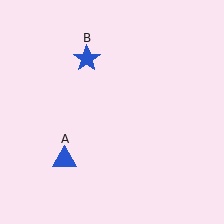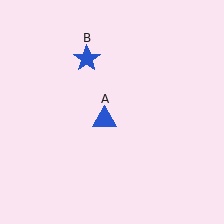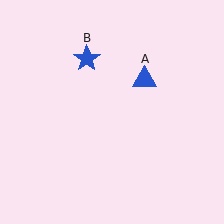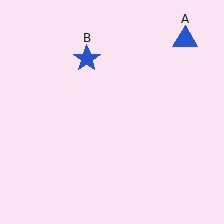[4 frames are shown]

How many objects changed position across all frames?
1 object changed position: blue triangle (object A).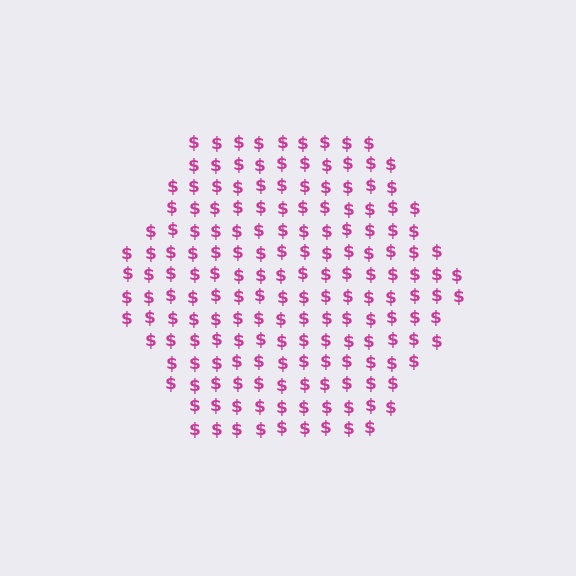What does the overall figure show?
The overall figure shows a hexagon.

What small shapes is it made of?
It is made of small dollar signs.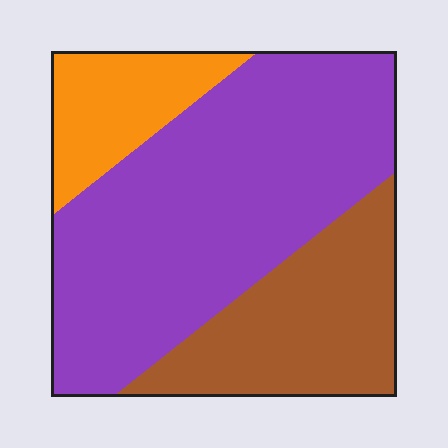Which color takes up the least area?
Orange, at roughly 15%.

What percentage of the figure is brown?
Brown takes up about one quarter (1/4) of the figure.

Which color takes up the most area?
Purple, at roughly 60%.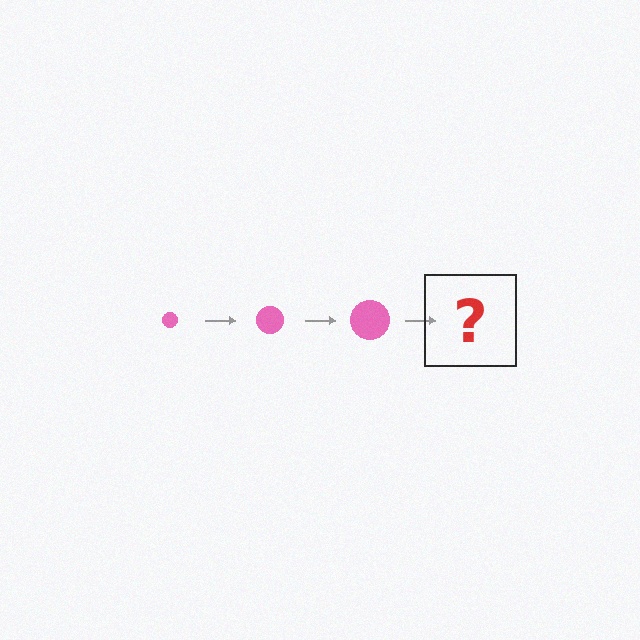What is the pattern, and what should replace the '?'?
The pattern is that the circle gets progressively larger each step. The '?' should be a pink circle, larger than the previous one.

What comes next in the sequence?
The next element should be a pink circle, larger than the previous one.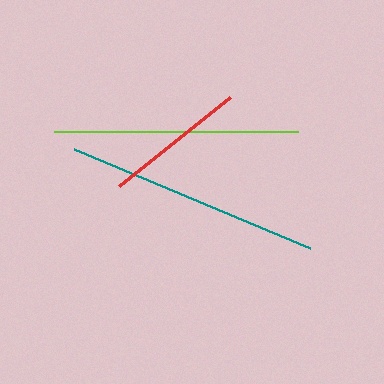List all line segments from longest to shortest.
From longest to shortest: teal, lime, red.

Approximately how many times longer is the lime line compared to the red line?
The lime line is approximately 1.7 times the length of the red line.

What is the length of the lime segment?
The lime segment is approximately 244 pixels long.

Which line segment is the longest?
The teal line is the longest at approximately 256 pixels.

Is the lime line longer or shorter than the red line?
The lime line is longer than the red line.